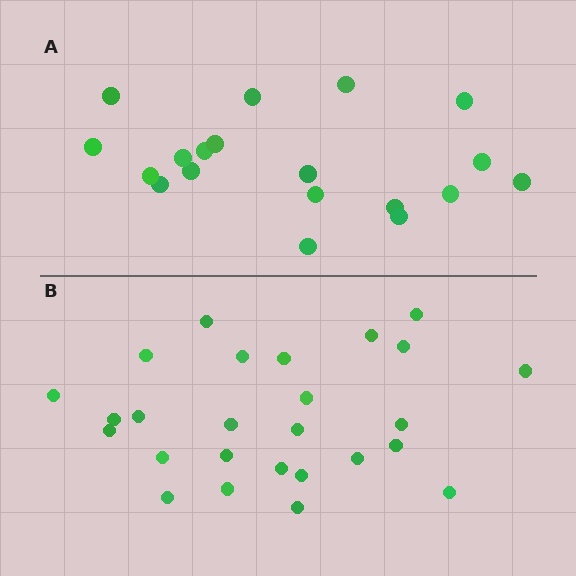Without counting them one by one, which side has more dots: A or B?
Region B (the bottom region) has more dots.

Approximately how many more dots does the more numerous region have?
Region B has roughly 8 or so more dots than region A.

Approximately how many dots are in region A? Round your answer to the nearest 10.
About 20 dots. (The exact count is 19, which rounds to 20.)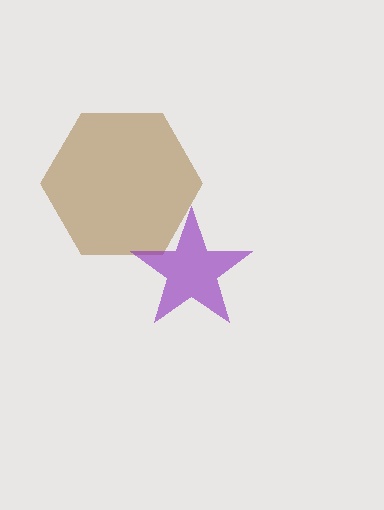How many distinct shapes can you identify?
There are 2 distinct shapes: a brown hexagon, a purple star.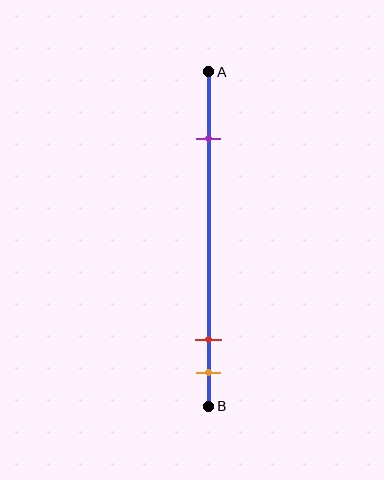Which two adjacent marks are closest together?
The red and orange marks are the closest adjacent pair.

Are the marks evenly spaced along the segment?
No, the marks are not evenly spaced.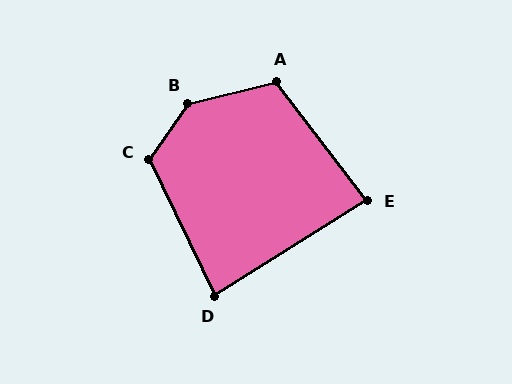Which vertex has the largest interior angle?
B, at approximately 138 degrees.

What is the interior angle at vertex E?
Approximately 84 degrees (acute).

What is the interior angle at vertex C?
Approximately 120 degrees (obtuse).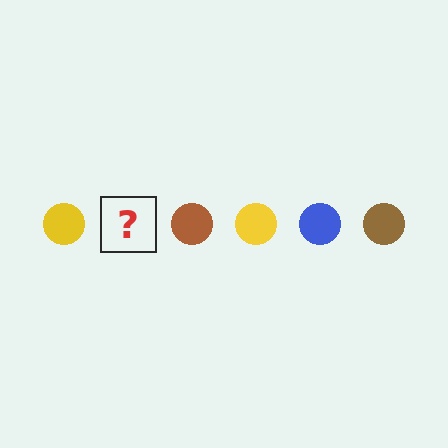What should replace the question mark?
The question mark should be replaced with a blue circle.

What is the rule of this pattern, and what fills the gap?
The rule is that the pattern cycles through yellow, blue, brown circles. The gap should be filled with a blue circle.